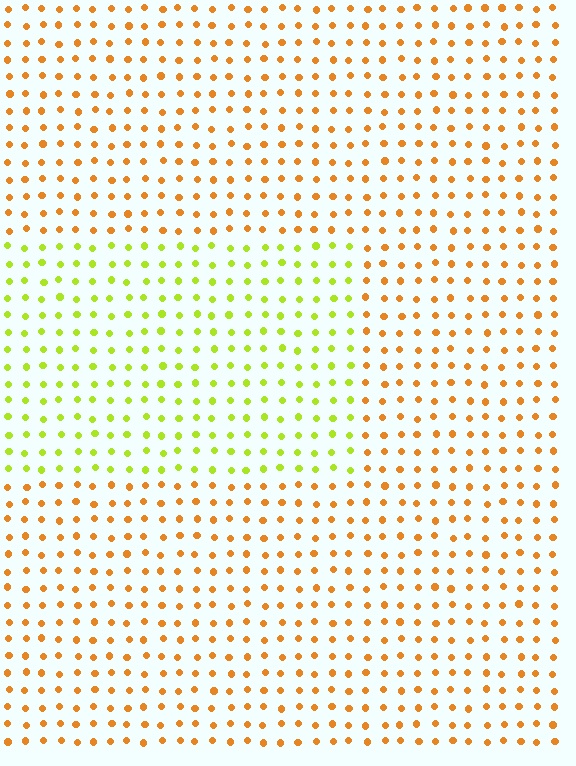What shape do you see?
I see a rectangle.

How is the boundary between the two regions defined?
The boundary is defined purely by a slight shift in hue (about 49 degrees). Spacing, size, and orientation are identical on both sides.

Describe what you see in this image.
The image is filled with small orange elements in a uniform arrangement. A rectangle-shaped region is visible where the elements are tinted to a slightly different hue, forming a subtle color boundary.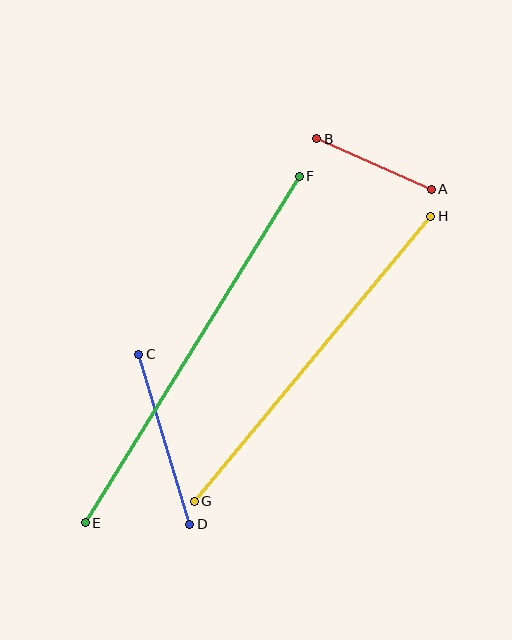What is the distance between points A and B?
The distance is approximately 125 pixels.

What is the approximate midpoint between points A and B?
The midpoint is at approximately (374, 164) pixels.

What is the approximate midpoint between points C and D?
The midpoint is at approximately (164, 439) pixels.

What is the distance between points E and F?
The distance is approximately 408 pixels.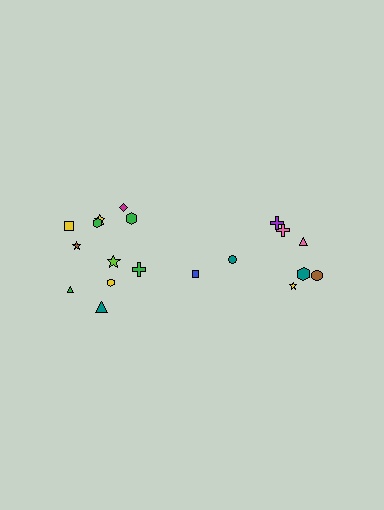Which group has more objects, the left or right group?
The left group.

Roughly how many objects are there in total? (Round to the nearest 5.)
Roughly 20 objects in total.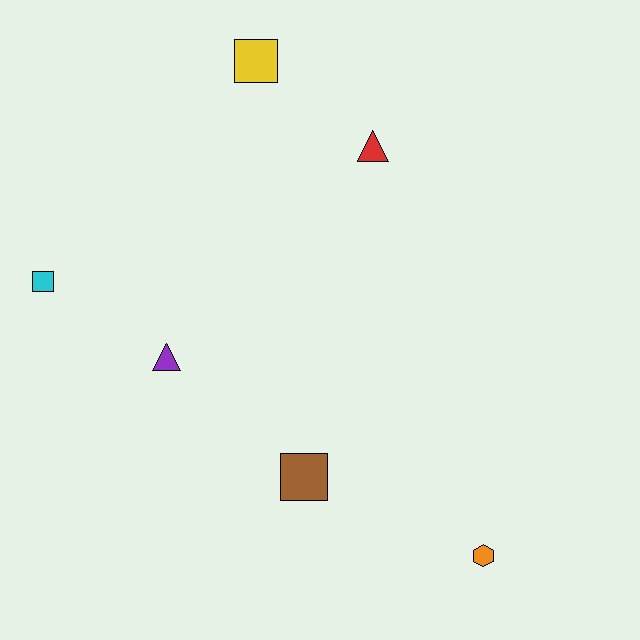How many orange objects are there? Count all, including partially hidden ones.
There is 1 orange object.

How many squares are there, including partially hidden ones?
There are 3 squares.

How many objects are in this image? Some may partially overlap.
There are 6 objects.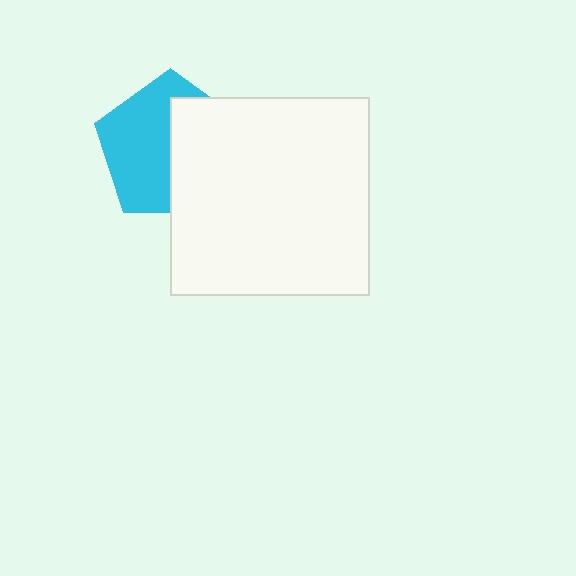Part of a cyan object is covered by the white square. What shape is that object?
It is a pentagon.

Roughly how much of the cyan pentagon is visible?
About half of it is visible (roughly 53%).